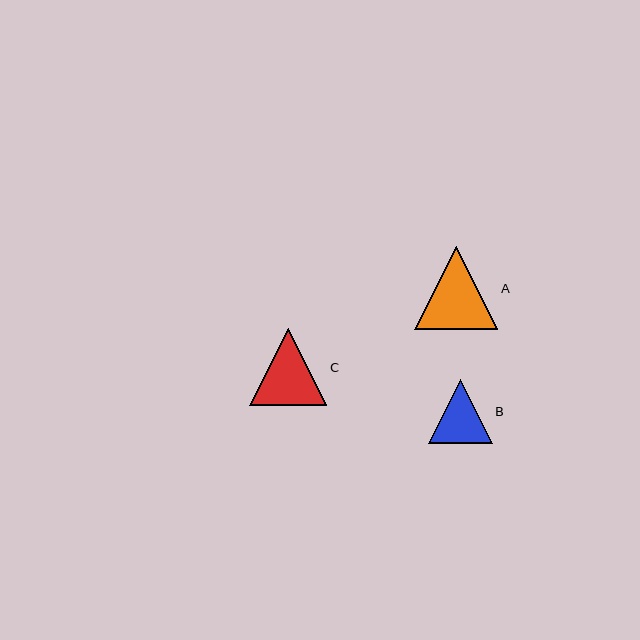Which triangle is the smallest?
Triangle B is the smallest with a size of approximately 64 pixels.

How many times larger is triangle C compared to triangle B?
Triangle C is approximately 1.2 times the size of triangle B.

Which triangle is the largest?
Triangle A is the largest with a size of approximately 83 pixels.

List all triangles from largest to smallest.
From largest to smallest: A, C, B.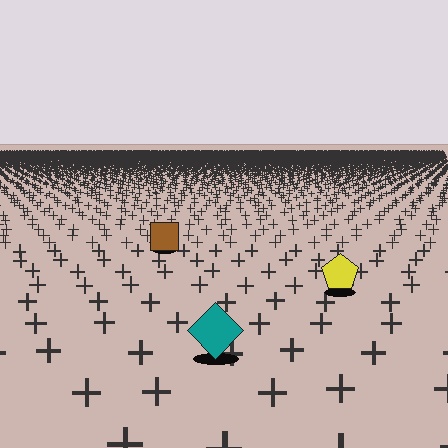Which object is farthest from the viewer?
The brown square is farthest from the viewer. It appears smaller and the ground texture around it is denser.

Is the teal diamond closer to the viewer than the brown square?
Yes. The teal diamond is closer — you can tell from the texture gradient: the ground texture is coarser near it.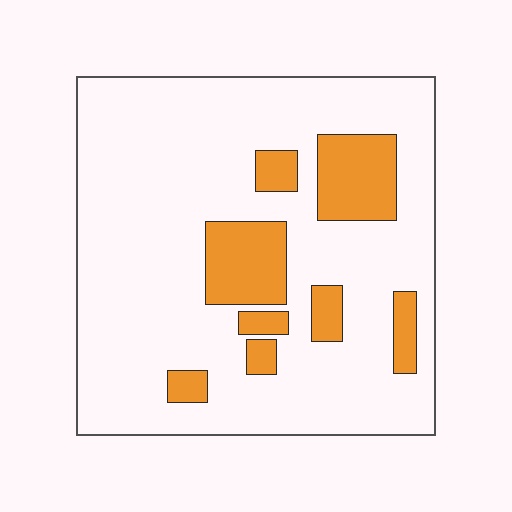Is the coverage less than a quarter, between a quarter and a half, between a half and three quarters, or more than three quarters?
Less than a quarter.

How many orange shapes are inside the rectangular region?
8.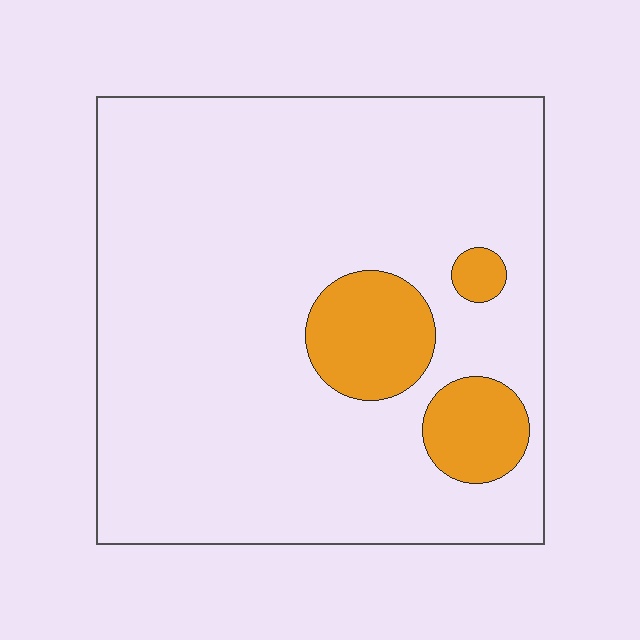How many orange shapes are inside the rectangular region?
3.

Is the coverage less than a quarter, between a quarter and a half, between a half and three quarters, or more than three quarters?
Less than a quarter.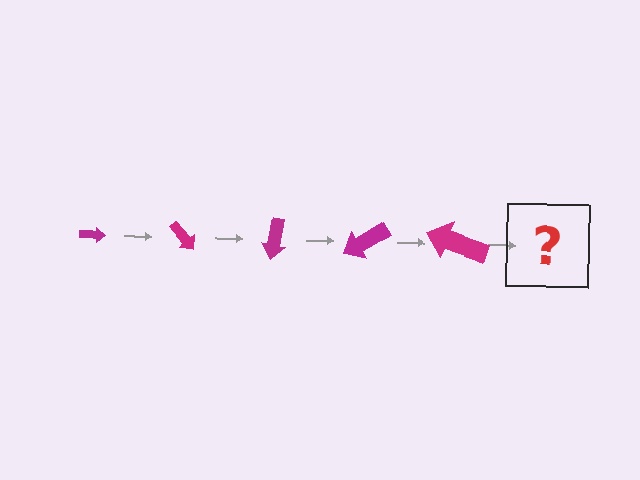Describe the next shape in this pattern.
It should be an arrow, larger than the previous one and rotated 250 degrees from the start.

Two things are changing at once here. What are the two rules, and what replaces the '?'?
The two rules are that the arrow grows larger each step and it rotates 50 degrees each step. The '?' should be an arrow, larger than the previous one and rotated 250 degrees from the start.